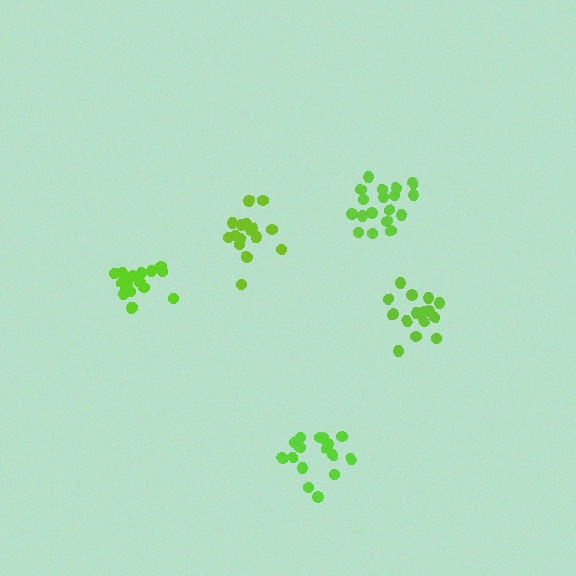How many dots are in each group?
Group 1: 18 dots, Group 2: 17 dots, Group 3: 15 dots, Group 4: 16 dots, Group 5: 18 dots (84 total).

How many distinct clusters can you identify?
There are 5 distinct clusters.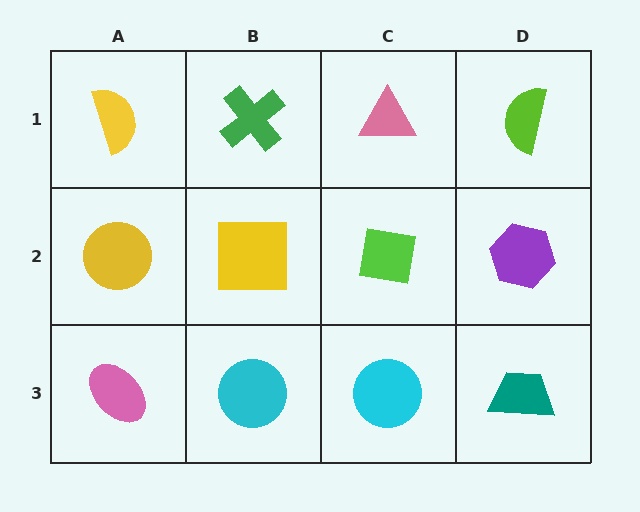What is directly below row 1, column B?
A yellow square.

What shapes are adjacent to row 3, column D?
A purple hexagon (row 2, column D), a cyan circle (row 3, column C).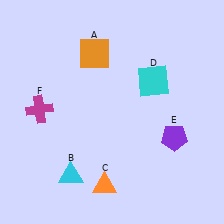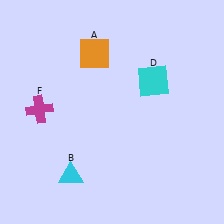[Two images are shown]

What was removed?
The purple pentagon (E), the orange triangle (C) were removed in Image 2.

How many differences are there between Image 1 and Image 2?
There are 2 differences between the two images.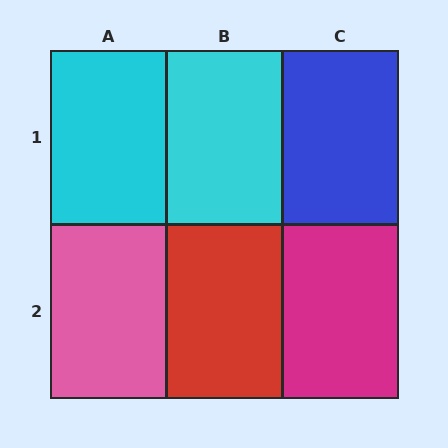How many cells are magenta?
1 cell is magenta.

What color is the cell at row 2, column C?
Magenta.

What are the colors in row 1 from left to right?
Cyan, cyan, blue.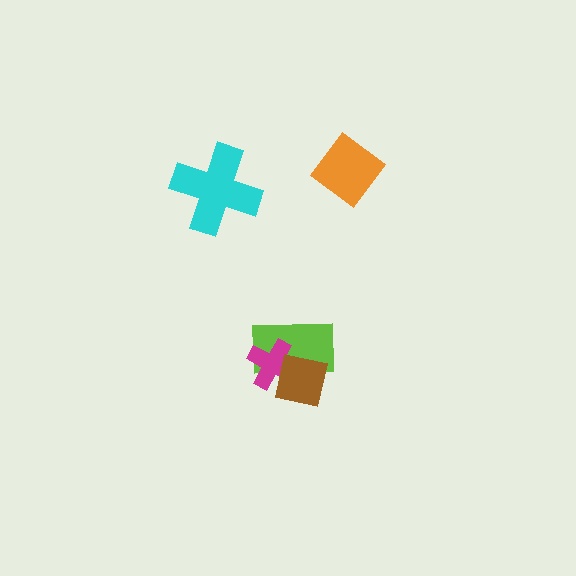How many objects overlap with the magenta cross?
2 objects overlap with the magenta cross.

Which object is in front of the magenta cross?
The brown square is in front of the magenta cross.